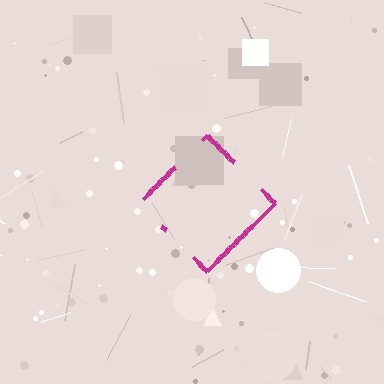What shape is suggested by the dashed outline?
The dashed outline suggests a diamond.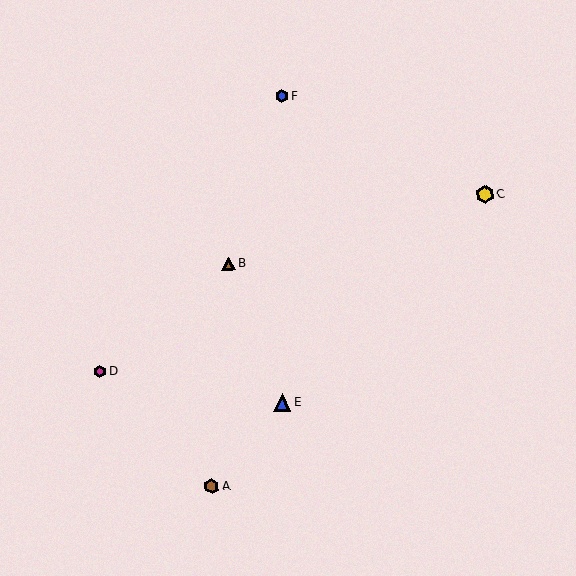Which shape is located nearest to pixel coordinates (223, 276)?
The brown triangle (labeled B) at (229, 263) is nearest to that location.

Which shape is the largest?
The yellow hexagon (labeled C) is the largest.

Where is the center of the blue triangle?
The center of the blue triangle is at (283, 403).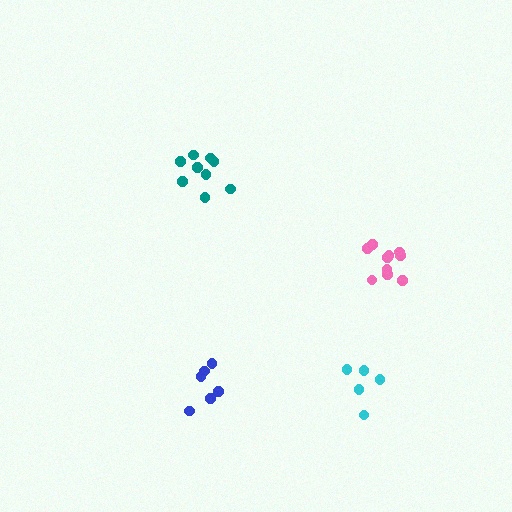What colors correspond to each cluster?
The clusters are colored: pink, teal, blue, cyan.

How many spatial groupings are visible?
There are 4 spatial groupings.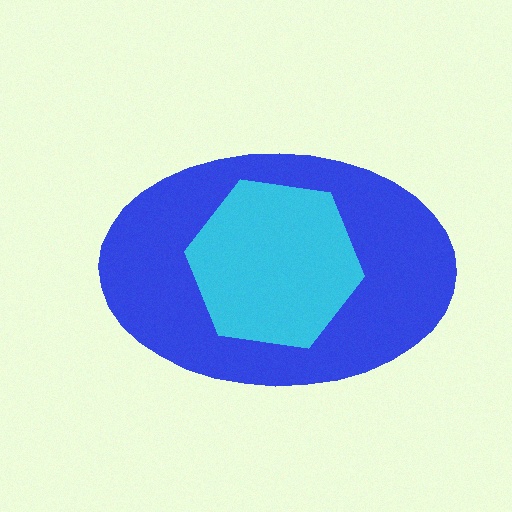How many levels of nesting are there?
2.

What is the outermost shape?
The blue ellipse.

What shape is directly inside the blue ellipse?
The cyan hexagon.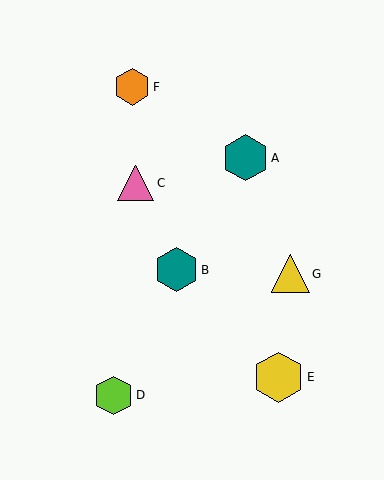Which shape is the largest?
The yellow hexagon (labeled E) is the largest.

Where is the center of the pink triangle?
The center of the pink triangle is at (136, 183).